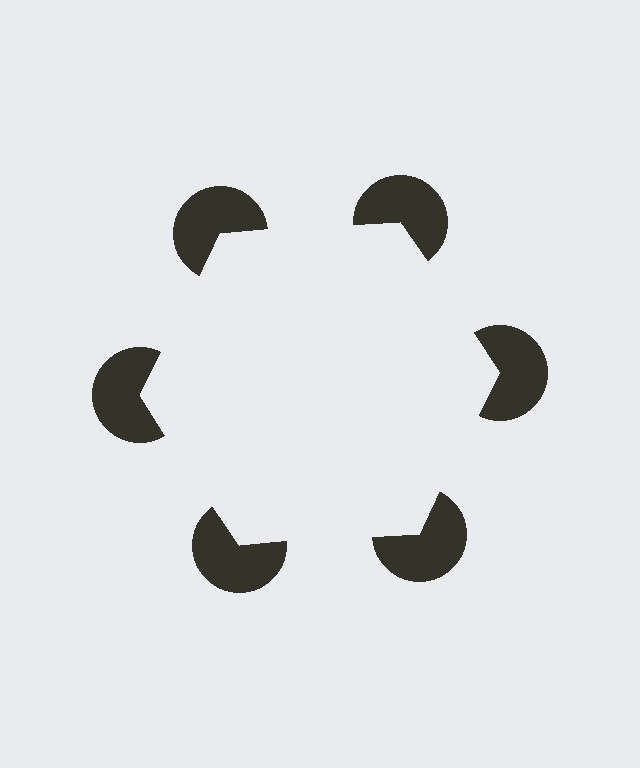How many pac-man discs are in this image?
There are 6 — one at each vertex of the illusory hexagon.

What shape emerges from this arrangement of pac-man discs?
An illusory hexagon — its edges are inferred from the aligned wedge cuts in the pac-man discs, not physically drawn.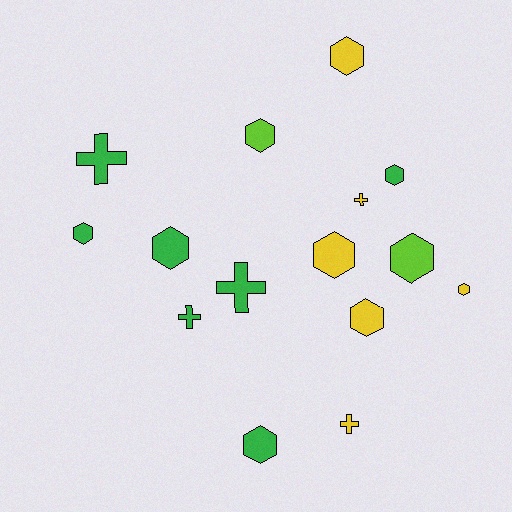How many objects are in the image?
There are 15 objects.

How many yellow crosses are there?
There are 2 yellow crosses.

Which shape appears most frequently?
Hexagon, with 10 objects.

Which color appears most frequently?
Green, with 7 objects.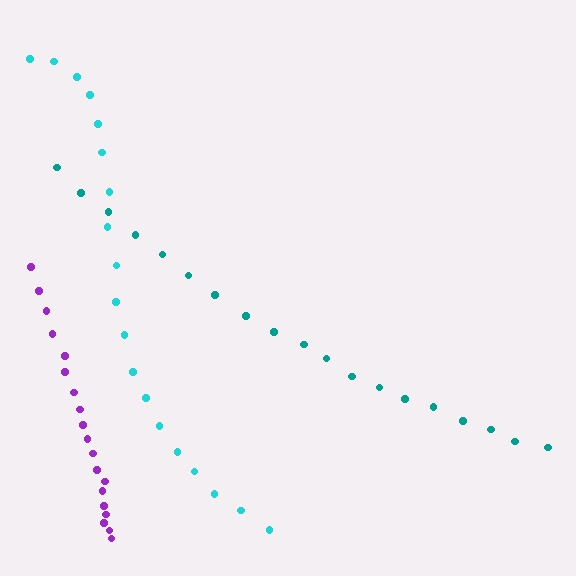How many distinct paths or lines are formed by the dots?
There are 3 distinct paths.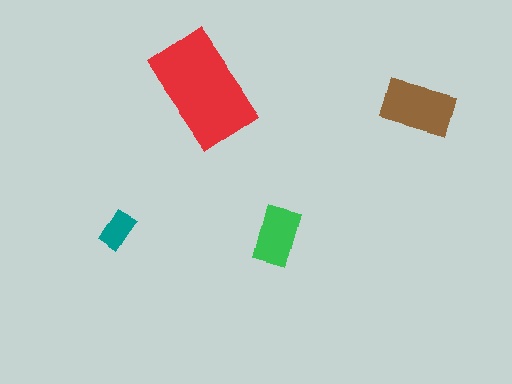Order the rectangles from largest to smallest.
the red one, the brown one, the green one, the teal one.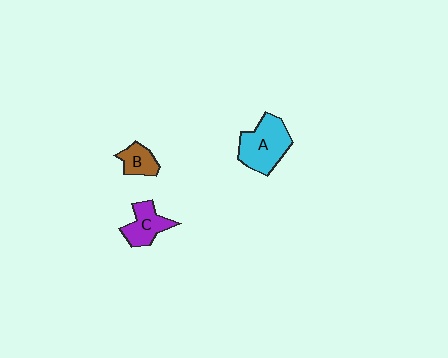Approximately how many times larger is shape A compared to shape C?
Approximately 1.6 times.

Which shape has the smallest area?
Shape B (brown).